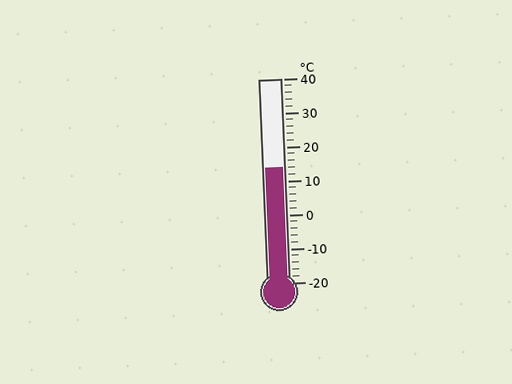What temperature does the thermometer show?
The thermometer shows approximately 14°C.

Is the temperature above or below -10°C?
The temperature is above -10°C.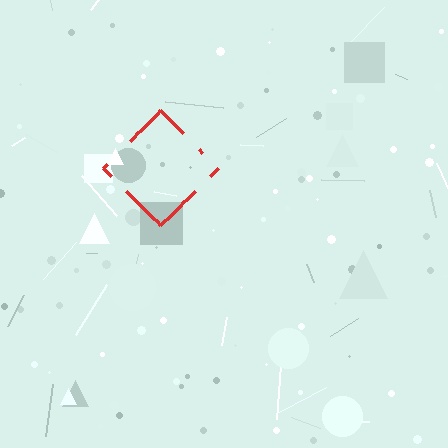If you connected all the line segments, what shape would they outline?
They would outline a diamond.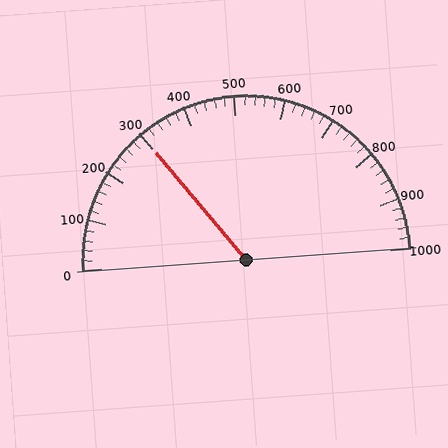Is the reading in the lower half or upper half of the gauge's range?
The reading is in the lower half of the range (0 to 1000).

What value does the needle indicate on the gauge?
The needle indicates approximately 300.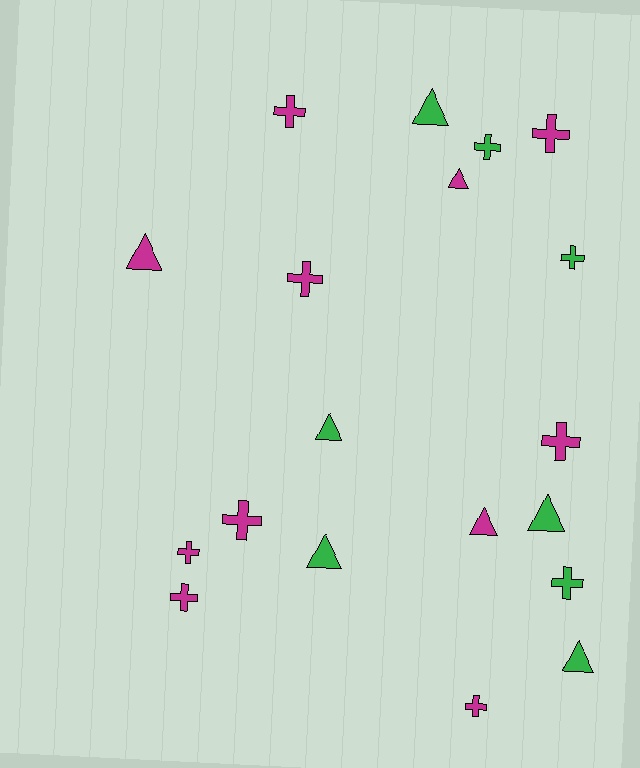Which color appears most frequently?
Magenta, with 11 objects.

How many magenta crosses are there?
There are 8 magenta crosses.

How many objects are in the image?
There are 19 objects.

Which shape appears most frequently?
Cross, with 11 objects.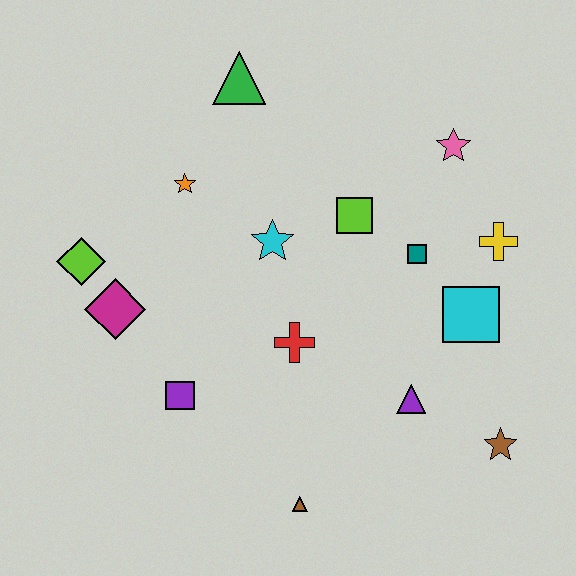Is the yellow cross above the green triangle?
No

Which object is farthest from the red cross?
The green triangle is farthest from the red cross.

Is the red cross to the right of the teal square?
No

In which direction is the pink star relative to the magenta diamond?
The pink star is to the right of the magenta diamond.